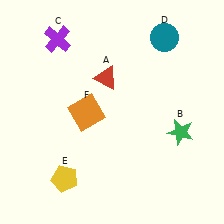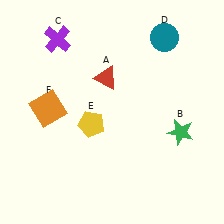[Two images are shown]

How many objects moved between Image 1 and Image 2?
2 objects moved between the two images.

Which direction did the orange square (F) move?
The orange square (F) moved left.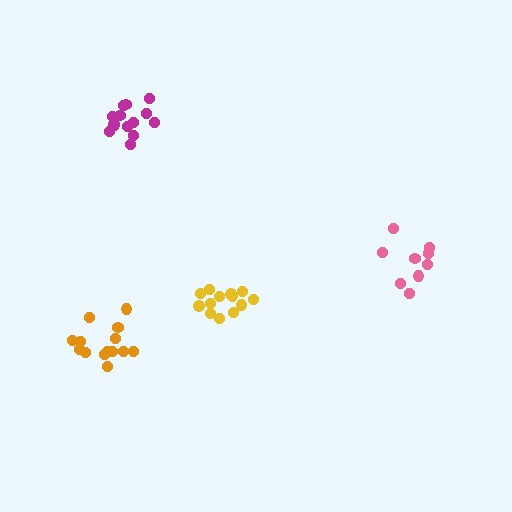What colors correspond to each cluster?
The clusters are colored: magenta, yellow, pink, orange.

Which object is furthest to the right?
The pink cluster is rightmost.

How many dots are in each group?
Group 1: 14 dots, Group 2: 13 dots, Group 3: 9 dots, Group 4: 14 dots (50 total).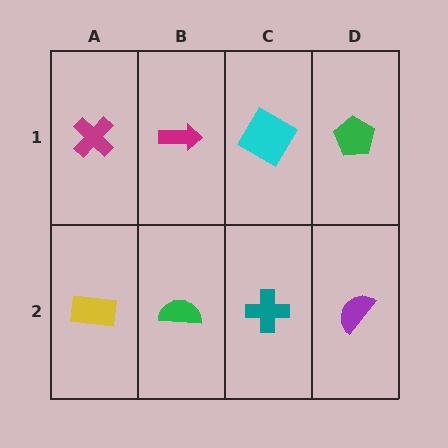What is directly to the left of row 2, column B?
A yellow rectangle.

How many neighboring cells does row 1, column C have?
3.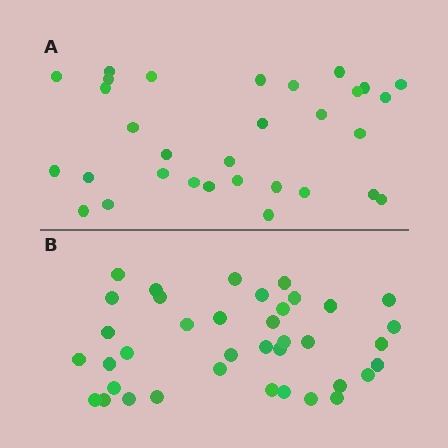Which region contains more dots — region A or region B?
Region B (the bottom region) has more dots.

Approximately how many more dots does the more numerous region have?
Region B has roughly 8 or so more dots than region A.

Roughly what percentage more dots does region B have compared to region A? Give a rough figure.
About 25% more.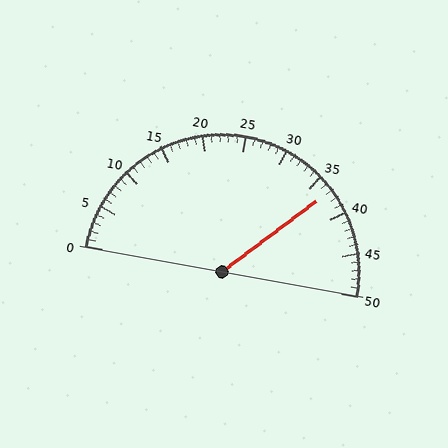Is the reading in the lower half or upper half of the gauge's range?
The reading is in the upper half of the range (0 to 50).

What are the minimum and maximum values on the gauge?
The gauge ranges from 0 to 50.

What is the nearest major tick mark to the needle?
The nearest major tick mark is 35.